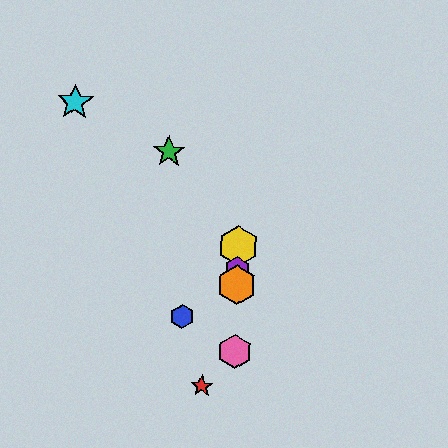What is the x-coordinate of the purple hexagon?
The purple hexagon is at x≈237.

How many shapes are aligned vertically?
4 shapes (the yellow hexagon, the purple hexagon, the orange hexagon, the pink hexagon) are aligned vertically.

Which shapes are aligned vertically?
The yellow hexagon, the purple hexagon, the orange hexagon, the pink hexagon are aligned vertically.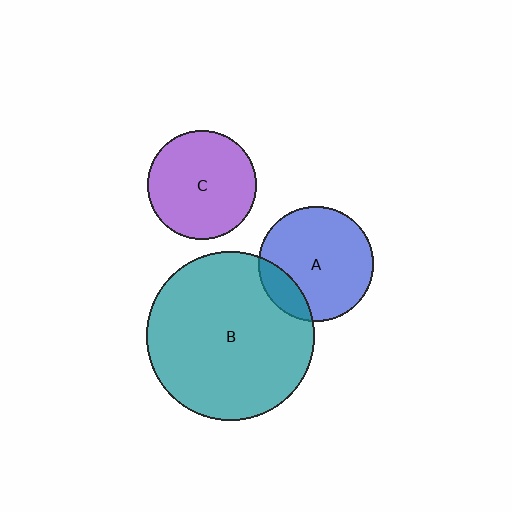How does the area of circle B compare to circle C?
Approximately 2.4 times.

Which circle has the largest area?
Circle B (teal).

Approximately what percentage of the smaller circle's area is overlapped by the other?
Approximately 15%.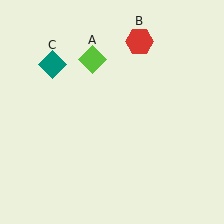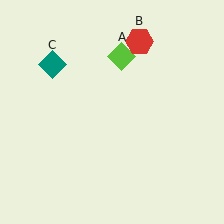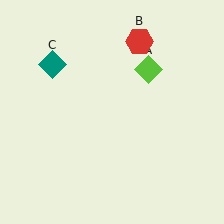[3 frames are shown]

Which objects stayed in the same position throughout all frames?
Red hexagon (object B) and teal diamond (object C) remained stationary.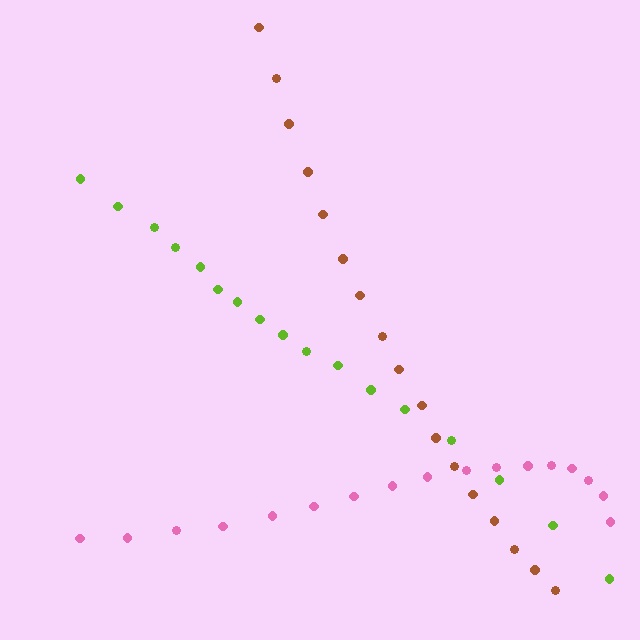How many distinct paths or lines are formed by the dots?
There are 3 distinct paths.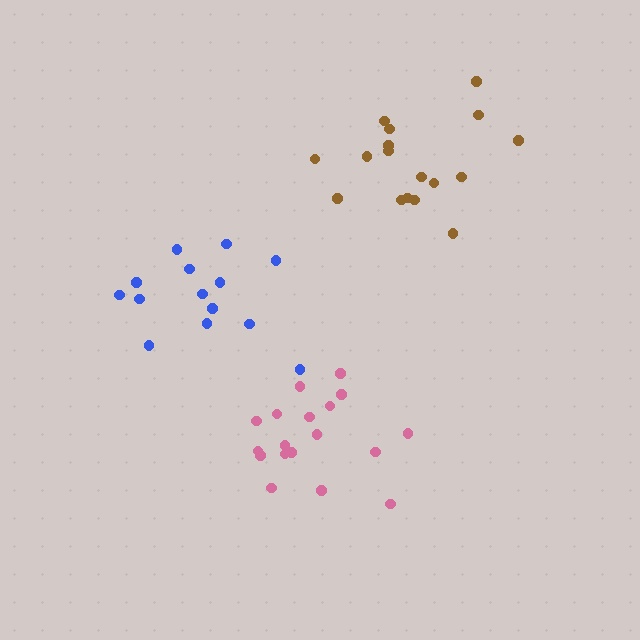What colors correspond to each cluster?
The clusters are colored: brown, blue, pink.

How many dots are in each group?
Group 1: 17 dots, Group 2: 14 dots, Group 3: 18 dots (49 total).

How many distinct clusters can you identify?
There are 3 distinct clusters.